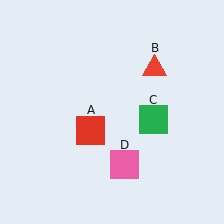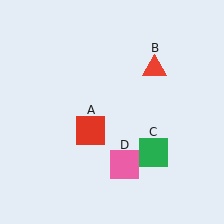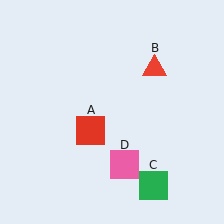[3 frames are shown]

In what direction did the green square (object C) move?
The green square (object C) moved down.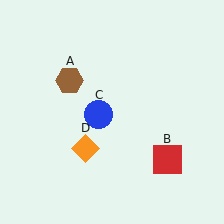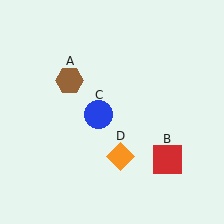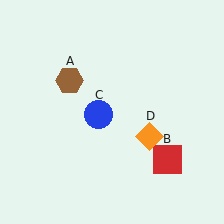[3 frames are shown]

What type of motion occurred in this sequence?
The orange diamond (object D) rotated counterclockwise around the center of the scene.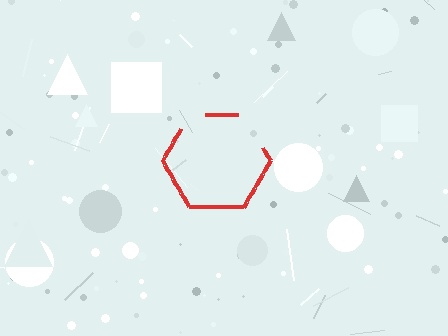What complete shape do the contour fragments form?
The contour fragments form a hexagon.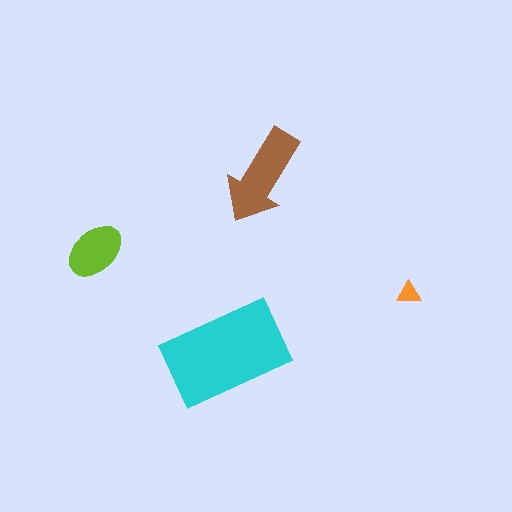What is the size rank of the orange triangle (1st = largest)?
4th.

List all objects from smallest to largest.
The orange triangle, the lime ellipse, the brown arrow, the cyan rectangle.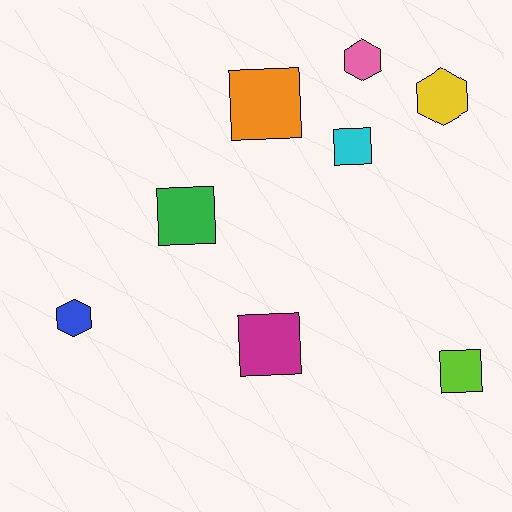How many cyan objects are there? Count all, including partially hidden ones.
There is 1 cyan object.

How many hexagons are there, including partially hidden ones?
There are 3 hexagons.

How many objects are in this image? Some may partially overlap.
There are 8 objects.